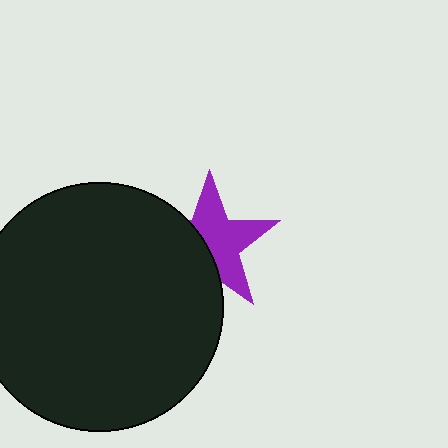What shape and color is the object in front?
The object in front is a black circle.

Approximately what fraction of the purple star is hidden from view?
Roughly 41% of the purple star is hidden behind the black circle.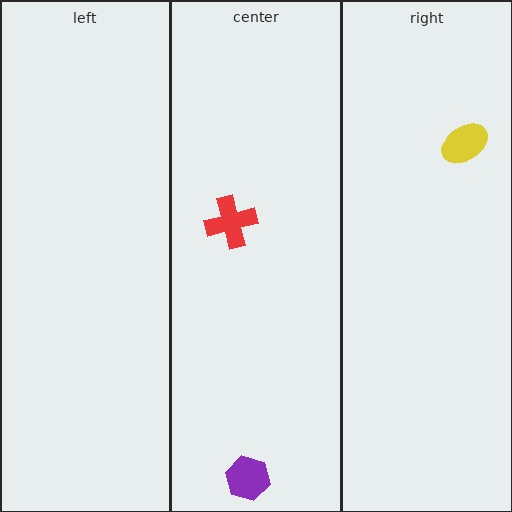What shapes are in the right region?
The yellow ellipse.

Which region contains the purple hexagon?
The center region.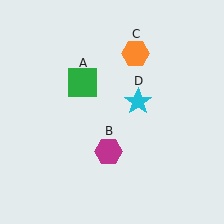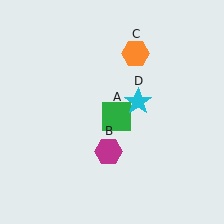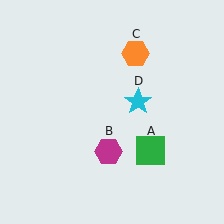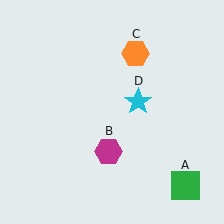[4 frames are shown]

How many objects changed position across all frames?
1 object changed position: green square (object A).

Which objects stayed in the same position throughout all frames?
Magenta hexagon (object B) and orange hexagon (object C) and cyan star (object D) remained stationary.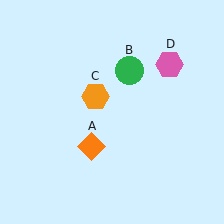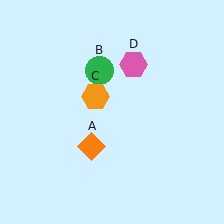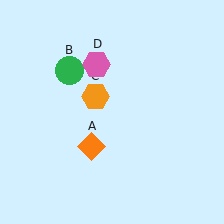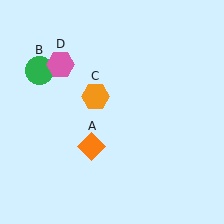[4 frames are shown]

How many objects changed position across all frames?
2 objects changed position: green circle (object B), pink hexagon (object D).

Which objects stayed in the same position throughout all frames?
Orange diamond (object A) and orange hexagon (object C) remained stationary.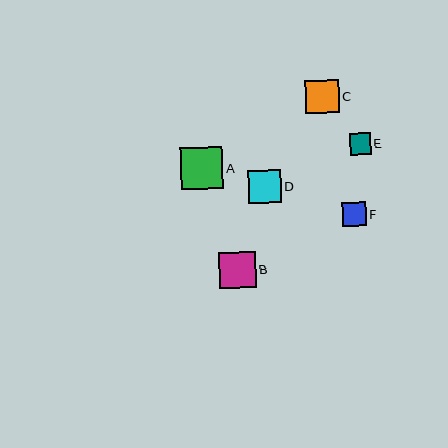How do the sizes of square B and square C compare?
Square B and square C are approximately the same size.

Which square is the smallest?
Square E is the smallest with a size of approximately 21 pixels.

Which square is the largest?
Square A is the largest with a size of approximately 42 pixels.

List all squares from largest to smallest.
From largest to smallest: A, B, C, D, F, E.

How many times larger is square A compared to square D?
Square A is approximately 1.3 times the size of square D.